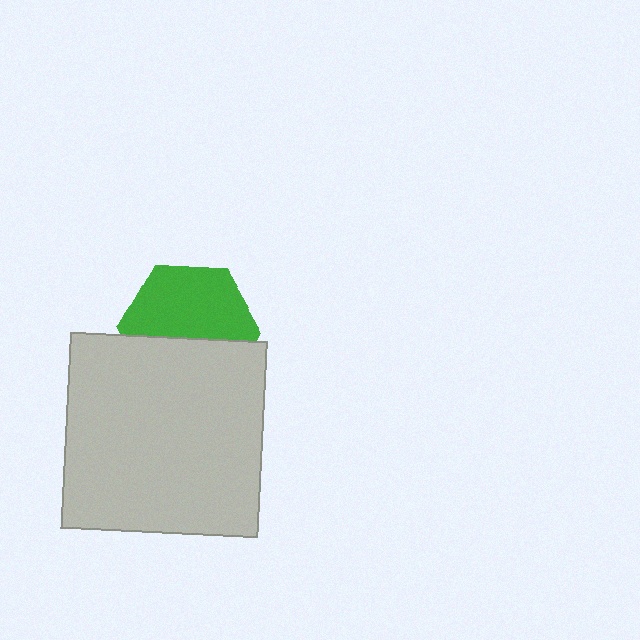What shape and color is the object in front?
The object in front is a light gray square.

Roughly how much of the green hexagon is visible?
About half of it is visible (roughly 57%).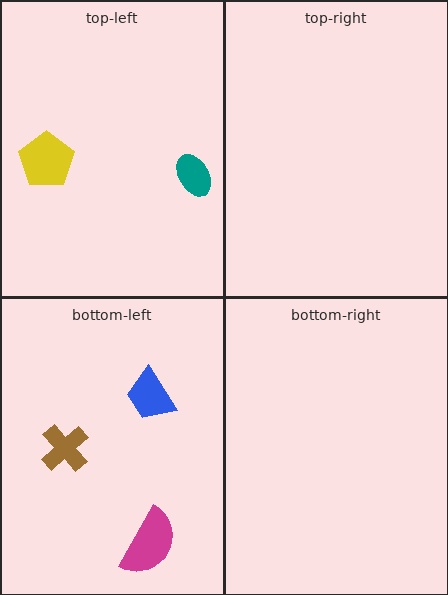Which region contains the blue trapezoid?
The bottom-left region.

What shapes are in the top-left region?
The yellow pentagon, the teal ellipse.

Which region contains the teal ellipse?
The top-left region.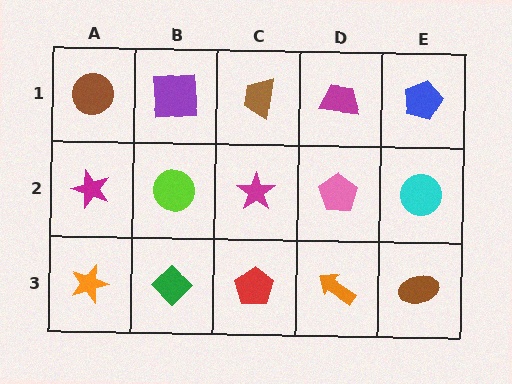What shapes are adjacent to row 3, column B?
A lime circle (row 2, column B), an orange star (row 3, column A), a red pentagon (row 3, column C).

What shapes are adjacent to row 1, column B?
A lime circle (row 2, column B), a brown circle (row 1, column A), a brown trapezoid (row 1, column C).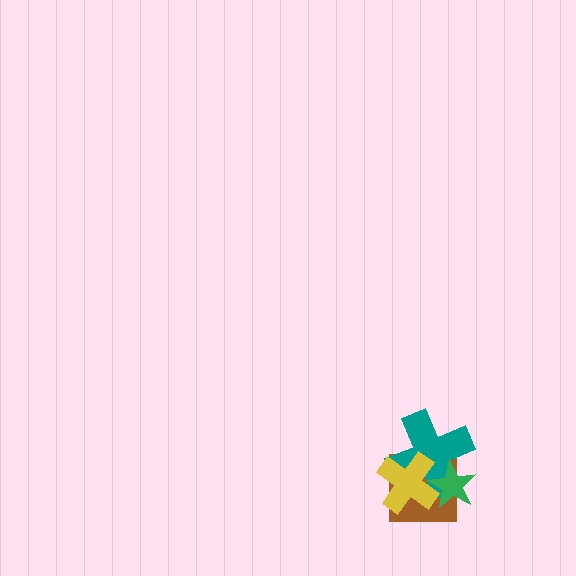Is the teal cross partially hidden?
Yes, it is partially covered by another shape.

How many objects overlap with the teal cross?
3 objects overlap with the teal cross.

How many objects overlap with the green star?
3 objects overlap with the green star.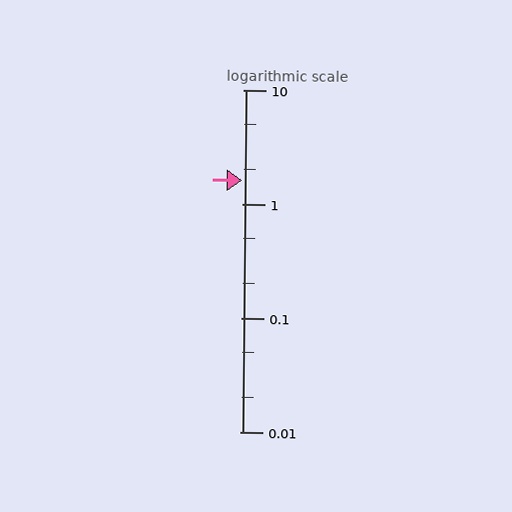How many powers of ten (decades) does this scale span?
The scale spans 3 decades, from 0.01 to 10.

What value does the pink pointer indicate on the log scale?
The pointer indicates approximately 1.6.